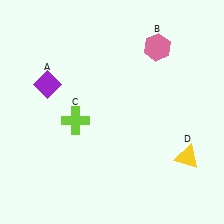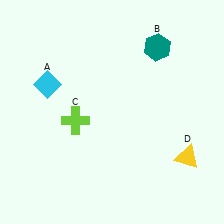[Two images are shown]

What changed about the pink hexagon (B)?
In Image 1, B is pink. In Image 2, it changed to teal.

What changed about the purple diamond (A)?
In Image 1, A is purple. In Image 2, it changed to cyan.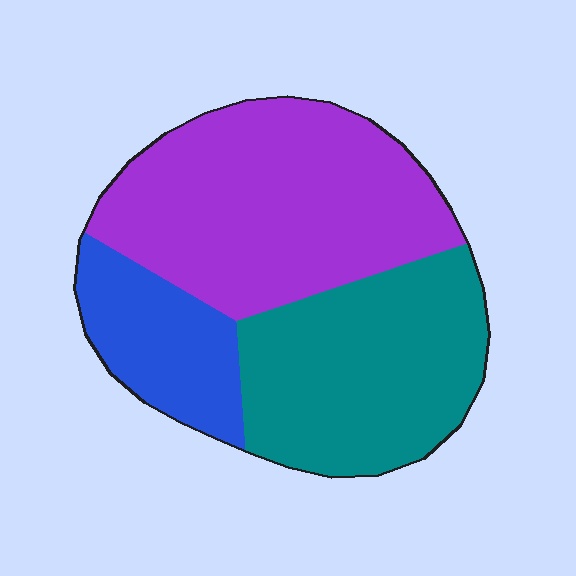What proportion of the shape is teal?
Teal takes up about three eighths (3/8) of the shape.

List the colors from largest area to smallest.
From largest to smallest: purple, teal, blue.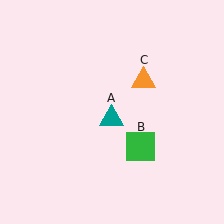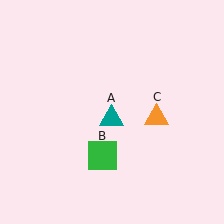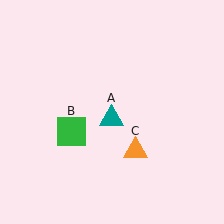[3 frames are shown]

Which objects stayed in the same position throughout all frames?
Teal triangle (object A) remained stationary.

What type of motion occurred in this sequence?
The green square (object B), orange triangle (object C) rotated clockwise around the center of the scene.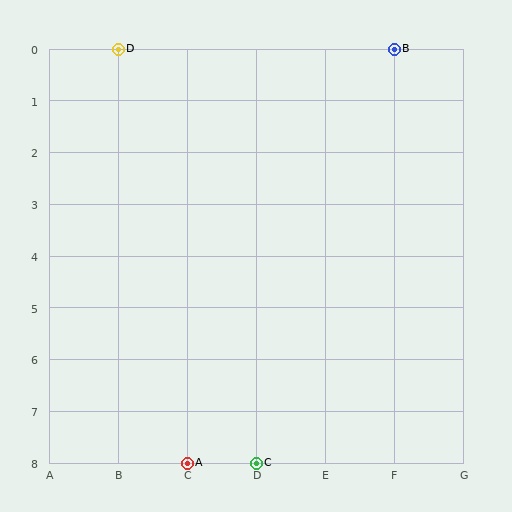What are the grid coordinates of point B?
Point B is at grid coordinates (F, 0).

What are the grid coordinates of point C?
Point C is at grid coordinates (D, 8).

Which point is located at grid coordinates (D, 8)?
Point C is at (D, 8).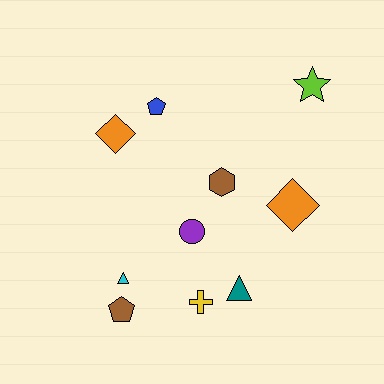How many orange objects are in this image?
There are 2 orange objects.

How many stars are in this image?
There is 1 star.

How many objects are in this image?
There are 10 objects.